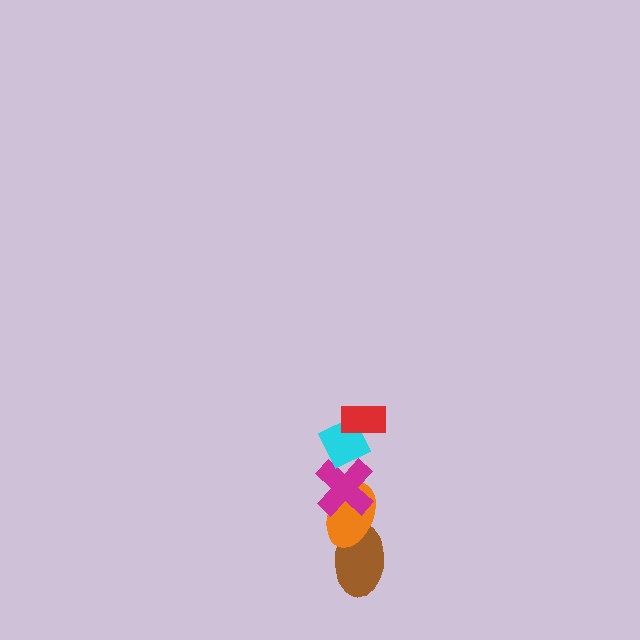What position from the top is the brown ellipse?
The brown ellipse is 5th from the top.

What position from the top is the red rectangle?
The red rectangle is 1st from the top.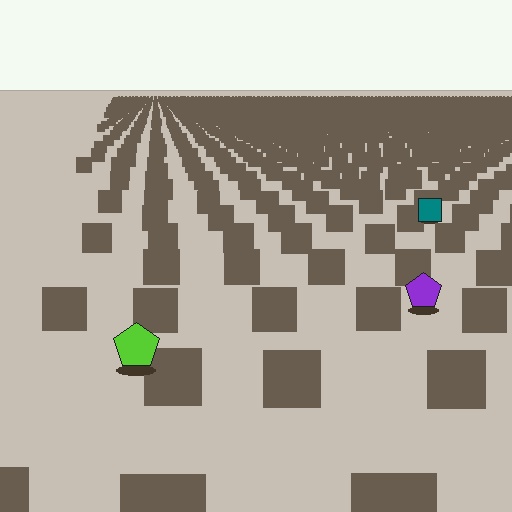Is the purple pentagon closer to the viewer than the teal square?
Yes. The purple pentagon is closer — you can tell from the texture gradient: the ground texture is coarser near it.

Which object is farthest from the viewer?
The teal square is farthest from the viewer. It appears smaller and the ground texture around it is denser.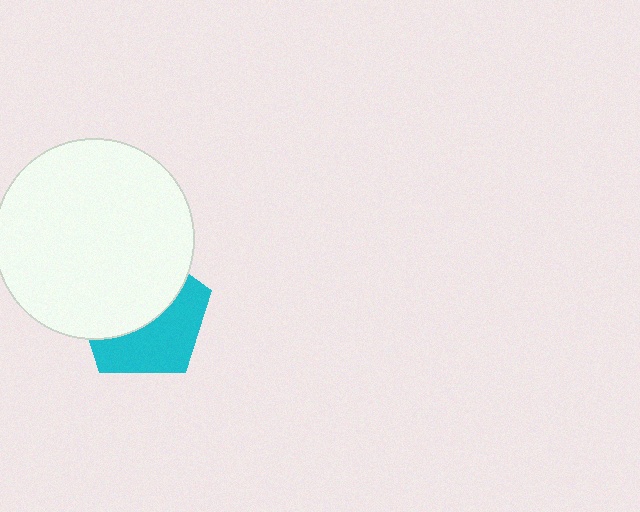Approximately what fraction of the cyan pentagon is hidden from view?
Roughly 54% of the cyan pentagon is hidden behind the white circle.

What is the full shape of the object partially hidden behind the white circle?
The partially hidden object is a cyan pentagon.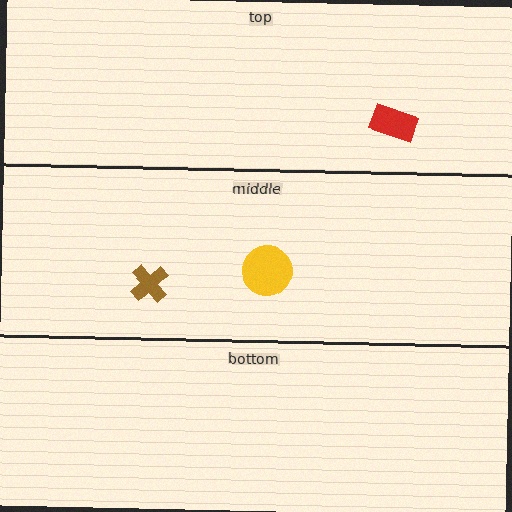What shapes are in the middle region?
The brown cross, the yellow circle.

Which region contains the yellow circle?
The middle region.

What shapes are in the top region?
The red rectangle.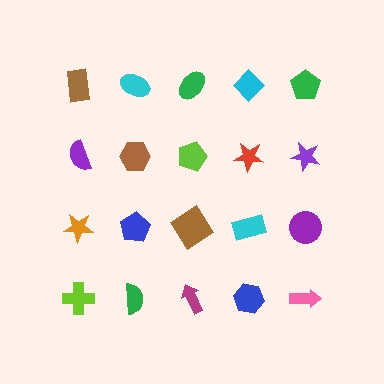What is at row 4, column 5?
A pink arrow.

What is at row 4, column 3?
A magenta arrow.